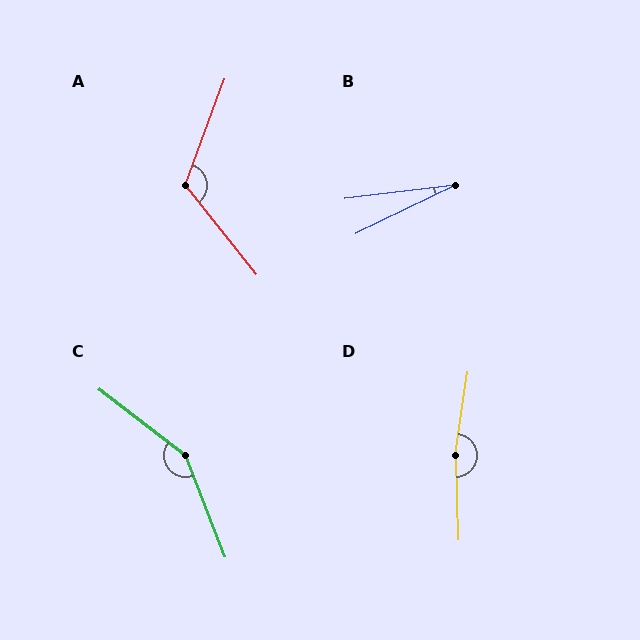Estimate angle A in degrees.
Approximately 121 degrees.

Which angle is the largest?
D, at approximately 170 degrees.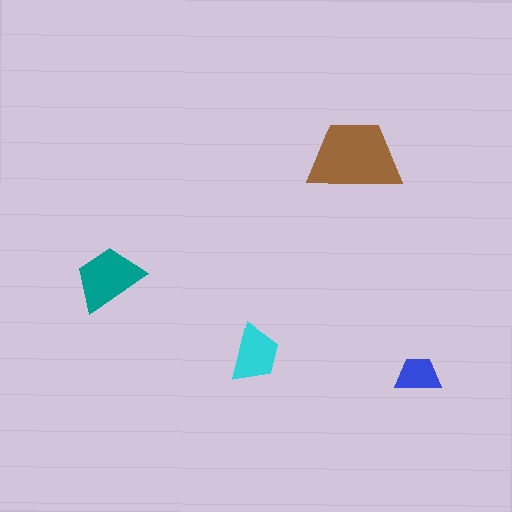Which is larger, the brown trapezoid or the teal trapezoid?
The brown one.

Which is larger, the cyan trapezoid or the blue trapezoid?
The cyan one.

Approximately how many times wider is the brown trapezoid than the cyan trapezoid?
About 1.5 times wider.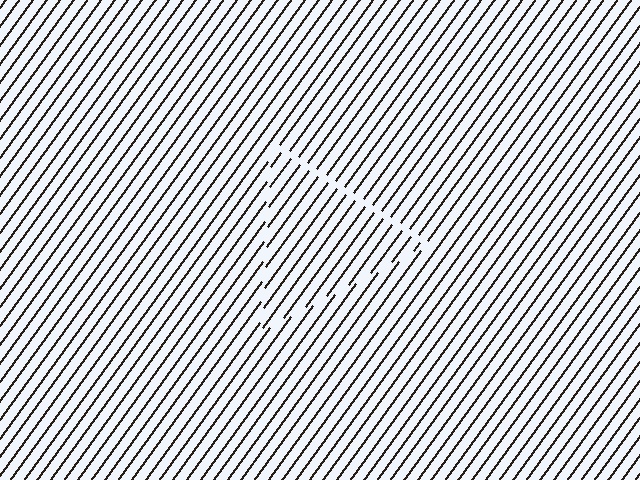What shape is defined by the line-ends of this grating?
An illusory triangle. The interior of the shape contains the same grating, shifted by half a period — the contour is defined by the phase discontinuity where line-ends from the inner and outer gratings abut.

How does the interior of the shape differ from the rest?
The interior of the shape contains the same grating, shifted by half a period — the contour is defined by the phase discontinuity where line-ends from the inner and outer gratings abut.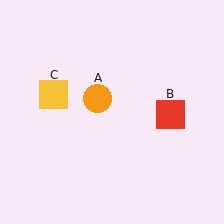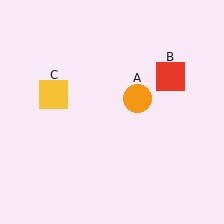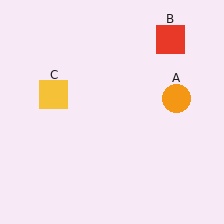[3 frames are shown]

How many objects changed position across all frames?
2 objects changed position: orange circle (object A), red square (object B).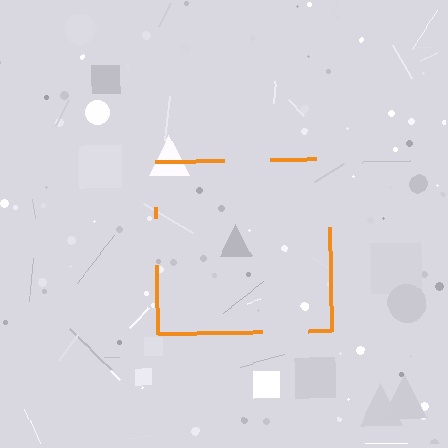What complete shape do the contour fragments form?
The contour fragments form a square.